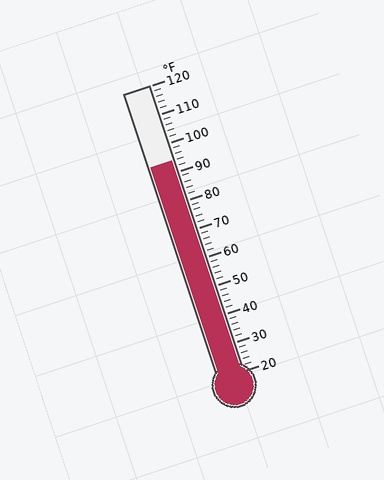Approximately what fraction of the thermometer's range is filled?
The thermometer is filled to approximately 75% of its range.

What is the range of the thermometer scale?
The thermometer scale ranges from 20°F to 120°F.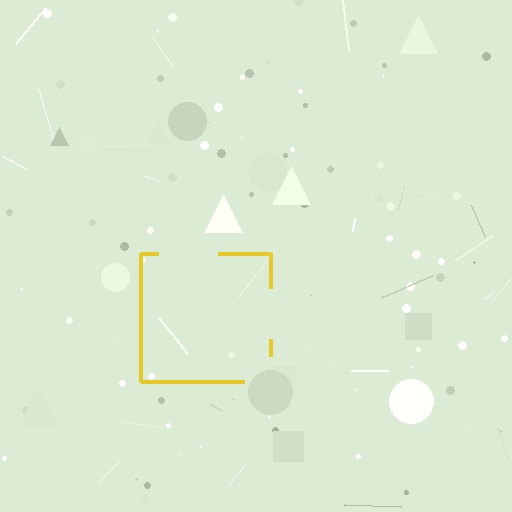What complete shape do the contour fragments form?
The contour fragments form a square.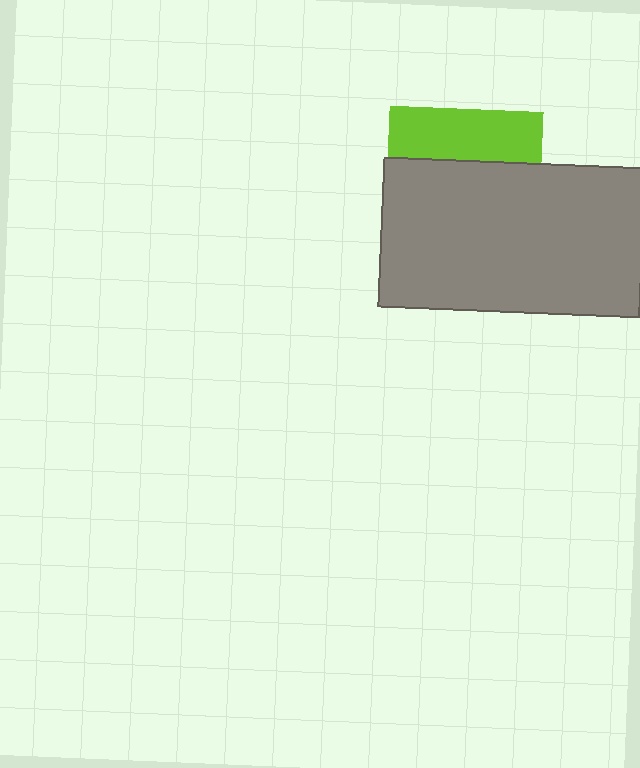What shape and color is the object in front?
The object in front is a gray rectangle.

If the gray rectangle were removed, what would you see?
You would see the complete lime square.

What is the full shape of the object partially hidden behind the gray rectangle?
The partially hidden object is a lime square.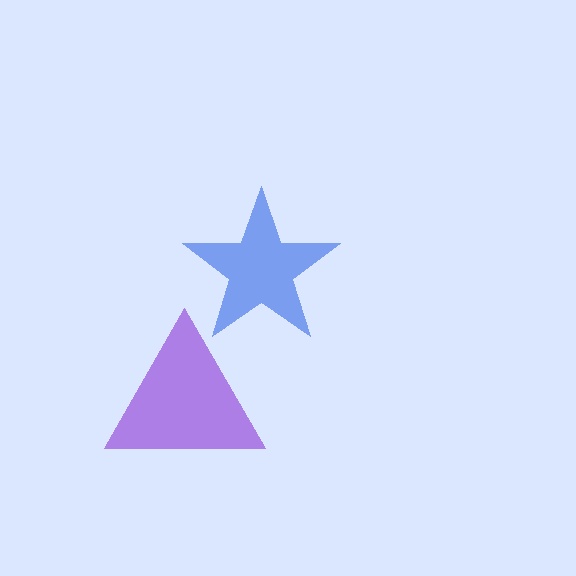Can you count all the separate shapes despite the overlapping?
Yes, there are 2 separate shapes.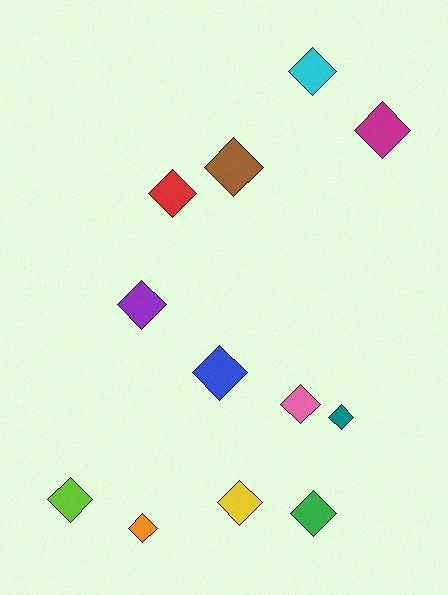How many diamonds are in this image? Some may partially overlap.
There are 12 diamonds.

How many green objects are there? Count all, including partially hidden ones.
There is 1 green object.